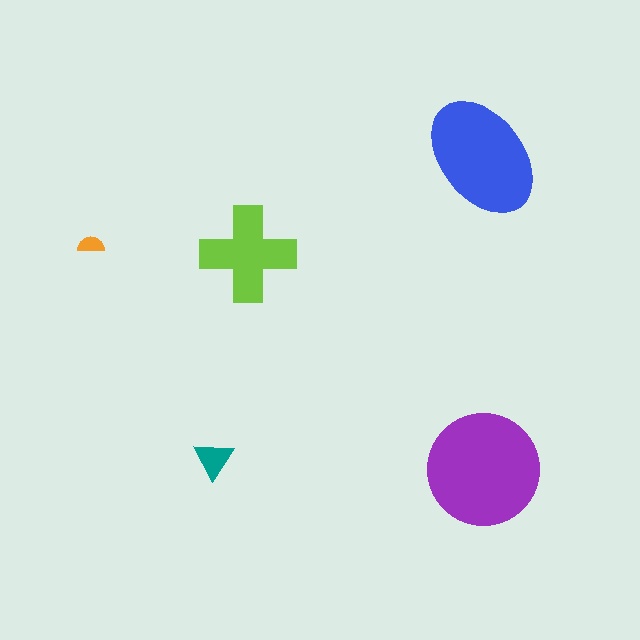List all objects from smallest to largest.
The orange semicircle, the teal triangle, the lime cross, the blue ellipse, the purple circle.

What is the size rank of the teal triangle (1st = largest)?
4th.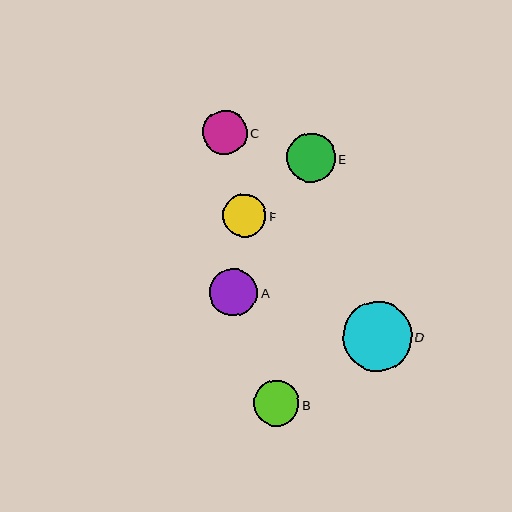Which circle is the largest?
Circle D is the largest with a size of approximately 69 pixels.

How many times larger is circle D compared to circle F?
Circle D is approximately 1.6 times the size of circle F.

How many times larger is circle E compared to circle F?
Circle E is approximately 1.1 times the size of circle F.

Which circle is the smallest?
Circle F is the smallest with a size of approximately 43 pixels.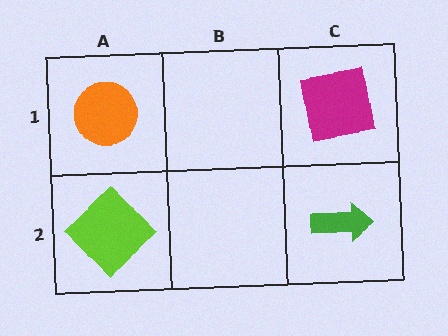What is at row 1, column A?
An orange circle.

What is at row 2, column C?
A green arrow.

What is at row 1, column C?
A magenta square.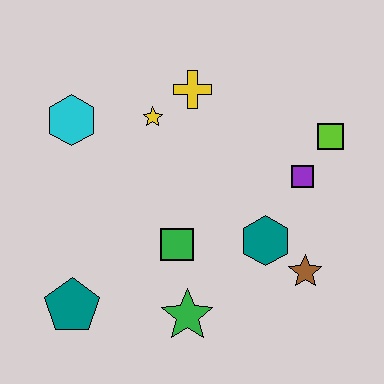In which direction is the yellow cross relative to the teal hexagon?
The yellow cross is above the teal hexagon.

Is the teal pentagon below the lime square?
Yes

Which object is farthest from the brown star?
The cyan hexagon is farthest from the brown star.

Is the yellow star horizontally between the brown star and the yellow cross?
No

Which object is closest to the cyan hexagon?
The yellow star is closest to the cyan hexagon.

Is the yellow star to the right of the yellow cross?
No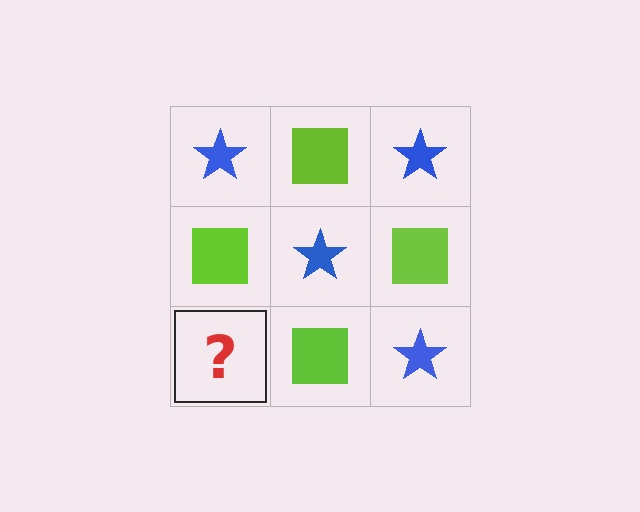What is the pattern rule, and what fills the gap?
The rule is that it alternates blue star and lime square in a checkerboard pattern. The gap should be filled with a blue star.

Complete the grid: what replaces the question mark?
The question mark should be replaced with a blue star.